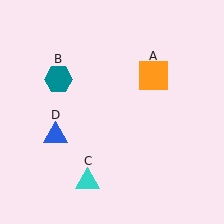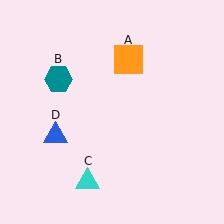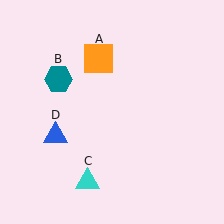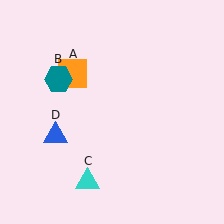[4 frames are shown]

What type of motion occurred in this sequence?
The orange square (object A) rotated counterclockwise around the center of the scene.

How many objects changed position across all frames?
1 object changed position: orange square (object A).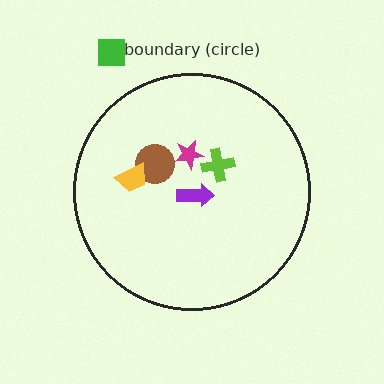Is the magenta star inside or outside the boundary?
Inside.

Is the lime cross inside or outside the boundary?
Inside.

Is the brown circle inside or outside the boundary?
Inside.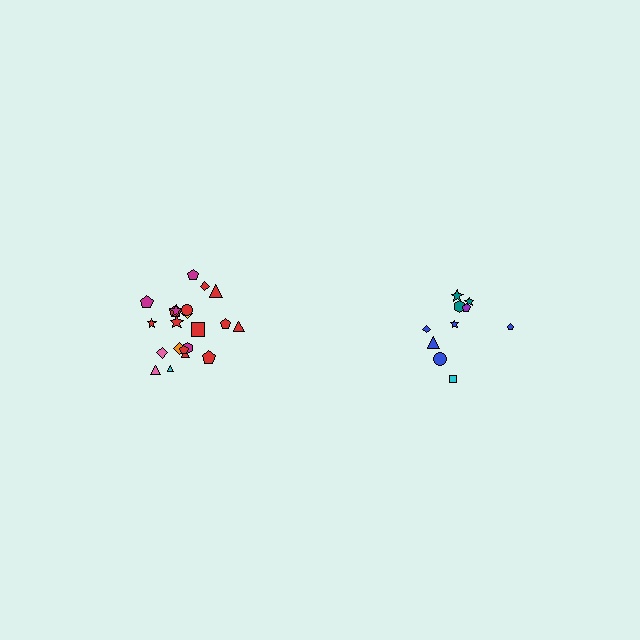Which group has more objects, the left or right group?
The left group.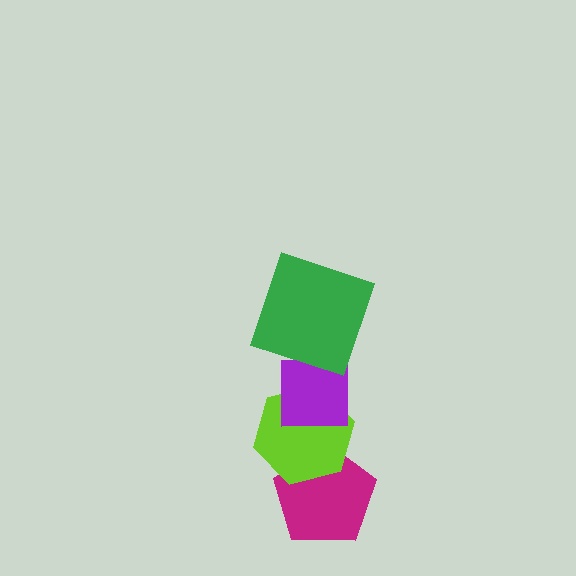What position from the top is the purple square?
The purple square is 2nd from the top.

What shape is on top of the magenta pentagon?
The lime hexagon is on top of the magenta pentagon.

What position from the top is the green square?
The green square is 1st from the top.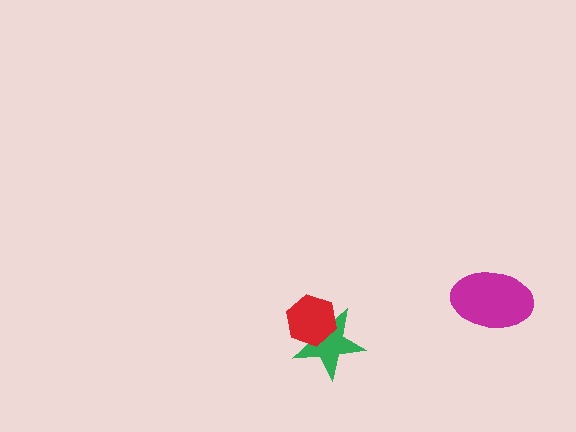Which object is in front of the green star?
The red hexagon is in front of the green star.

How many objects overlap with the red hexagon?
1 object overlaps with the red hexagon.